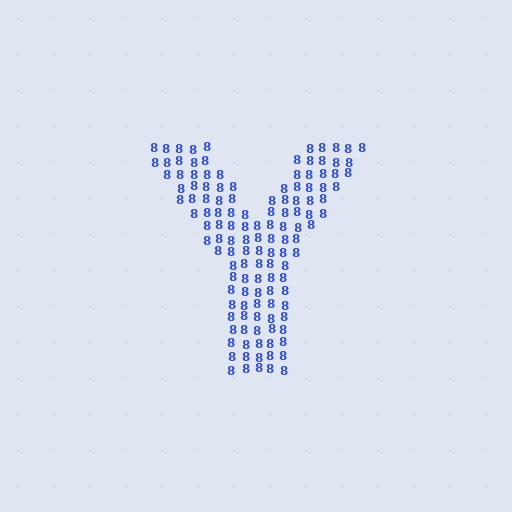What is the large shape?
The large shape is the letter Y.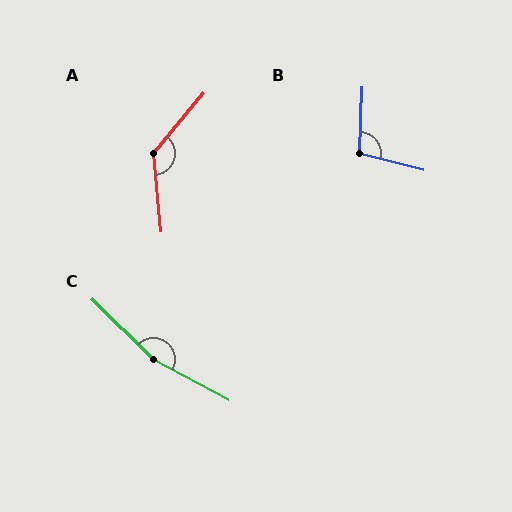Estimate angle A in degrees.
Approximately 134 degrees.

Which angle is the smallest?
B, at approximately 103 degrees.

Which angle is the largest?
C, at approximately 164 degrees.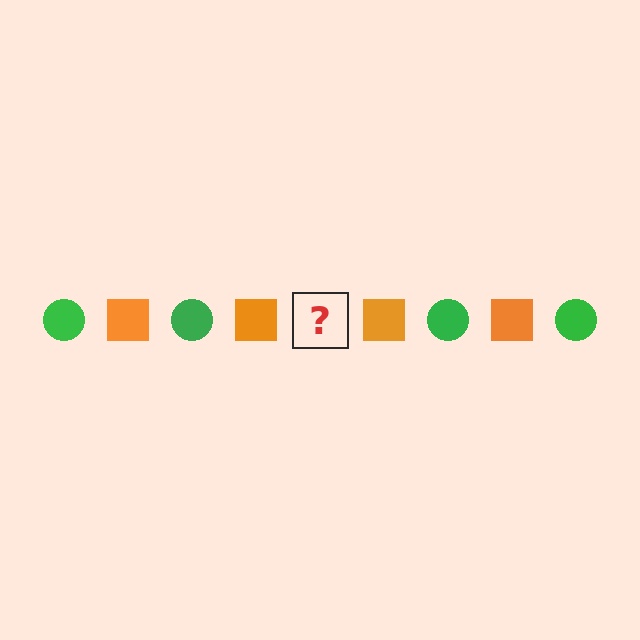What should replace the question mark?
The question mark should be replaced with a green circle.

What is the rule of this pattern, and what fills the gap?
The rule is that the pattern alternates between green circle and orange square. The gap should be filled with a green circle.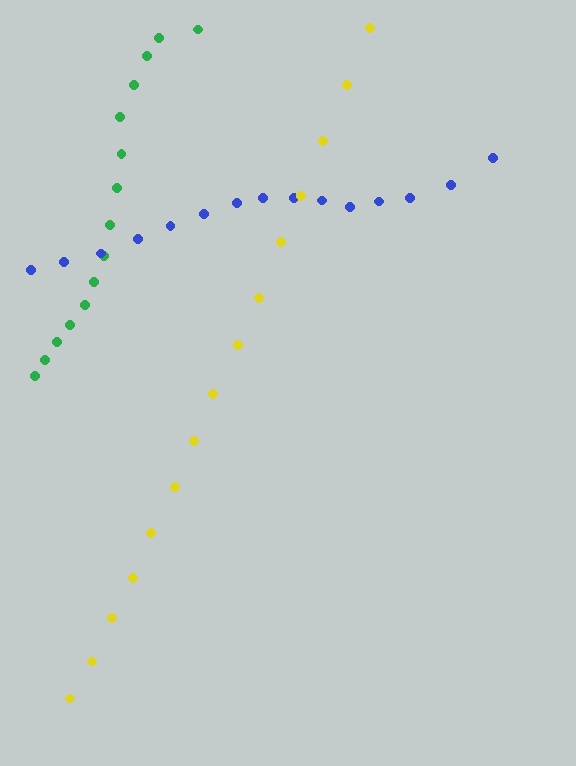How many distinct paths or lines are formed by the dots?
There are 3 distinct paths.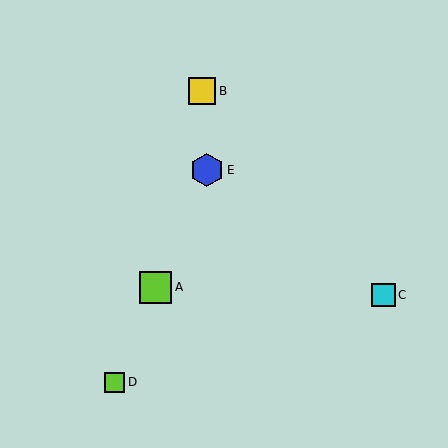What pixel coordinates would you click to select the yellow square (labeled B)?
Click at (202, 91) to select the yellow square B.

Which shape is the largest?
The blue hexagon (labeled E) is the largest.